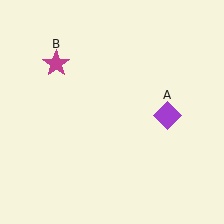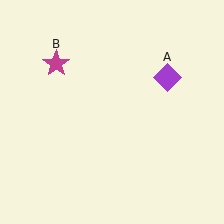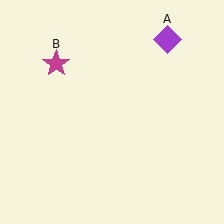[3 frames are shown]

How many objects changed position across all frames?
1 object changed position: purple diamond (object A).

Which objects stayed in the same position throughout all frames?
Magenta star (object B) remained stationary.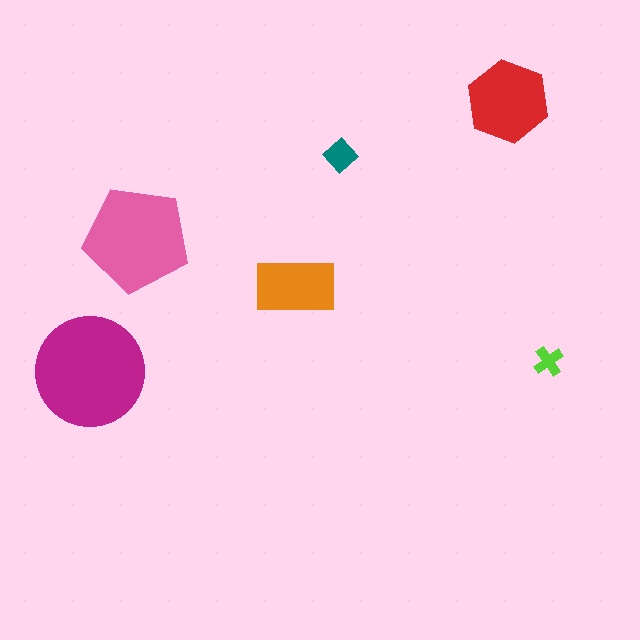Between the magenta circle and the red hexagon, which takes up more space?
The magenta circle.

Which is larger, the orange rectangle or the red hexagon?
The red hexagon.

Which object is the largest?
The magenta circle.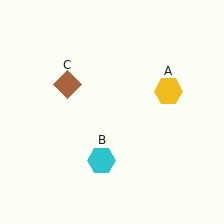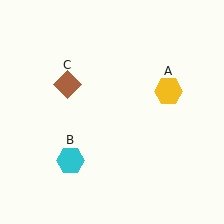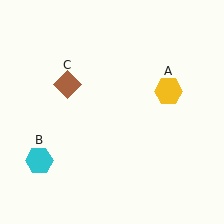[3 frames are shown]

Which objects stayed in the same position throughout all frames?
Yellow hexagon (object A) and brown diamond (object C) remained stationary.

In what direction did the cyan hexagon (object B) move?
The cyan hexagon (object B) moved left.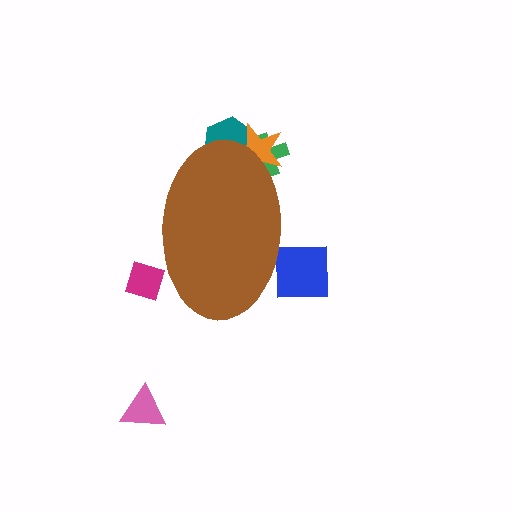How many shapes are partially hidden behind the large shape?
5 shapes are partially hidden.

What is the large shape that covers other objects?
A brown ellipse.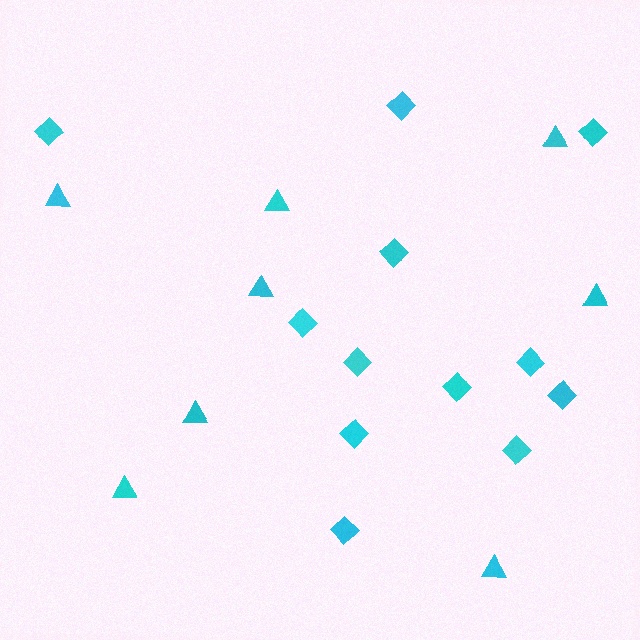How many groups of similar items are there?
There are 2 groups: one group of diamonds (12) and one group of triangles (8).